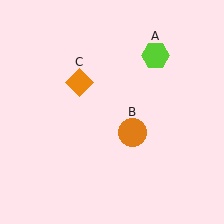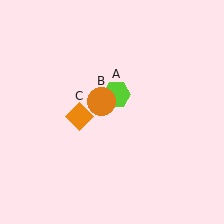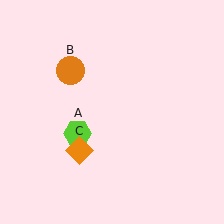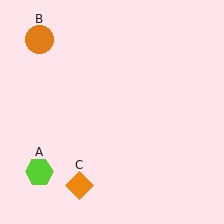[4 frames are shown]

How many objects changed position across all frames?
3 objects changed position: lime hexagon (object A), orange circle (object B), orange diamond (object C).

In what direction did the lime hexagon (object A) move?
The lime hexagon (object A) moved down and to the left.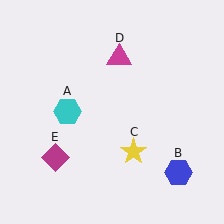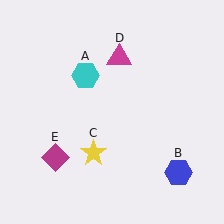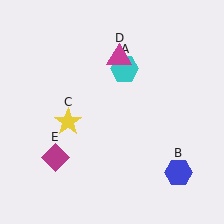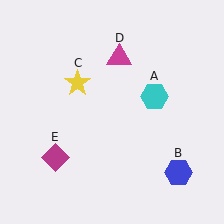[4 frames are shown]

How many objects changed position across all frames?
2 objects changed position: cyan hexagon (object A), yellow star (object C).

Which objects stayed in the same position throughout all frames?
Blue hexagon (object B) and magenta triangle (object D) and magenta diamond (object E) remained stationary.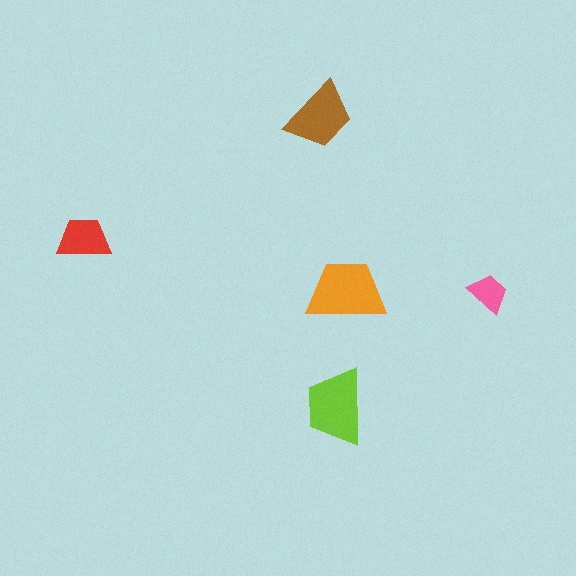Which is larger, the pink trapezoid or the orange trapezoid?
The orange one.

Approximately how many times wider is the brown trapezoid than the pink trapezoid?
About 1.5 times wider.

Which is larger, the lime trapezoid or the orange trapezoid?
The orange one.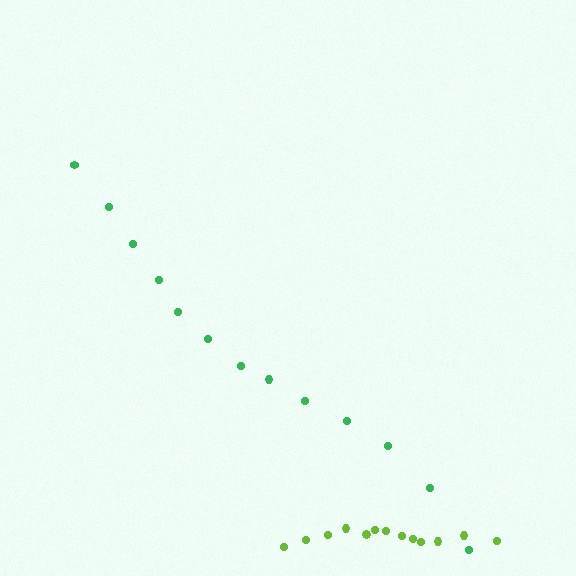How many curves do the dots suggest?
There are 2 distinct paths.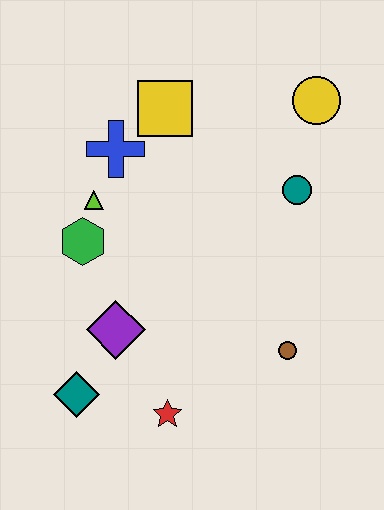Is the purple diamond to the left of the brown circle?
Yes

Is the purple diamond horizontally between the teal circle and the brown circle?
No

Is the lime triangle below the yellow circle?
Yes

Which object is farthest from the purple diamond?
The yellow circle is farthest from the purple diamond.